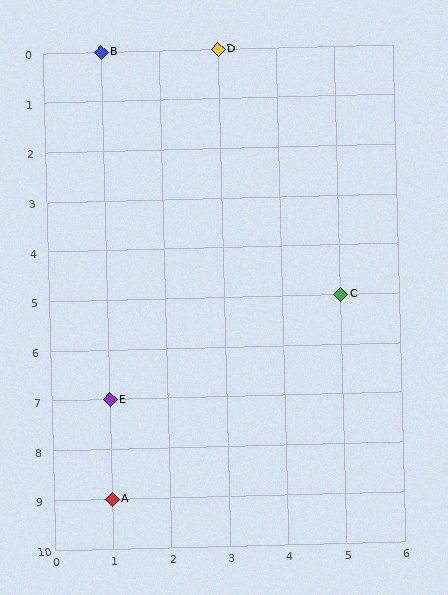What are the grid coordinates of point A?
Point A is at grid coordinates (1, 9).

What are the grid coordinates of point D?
Point D is at grid coordinates (3, 0).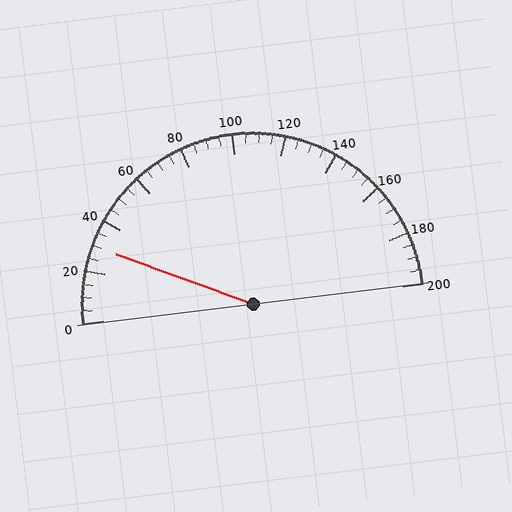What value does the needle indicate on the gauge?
The needle indicates approximately 30.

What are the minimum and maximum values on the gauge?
The gauge ranges from 0 to 200.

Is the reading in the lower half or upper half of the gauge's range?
The reading is in the lower half of the range (0 to 200).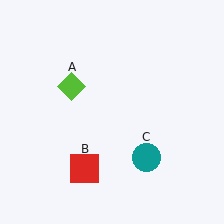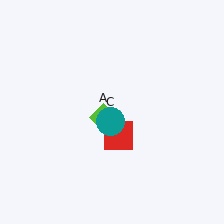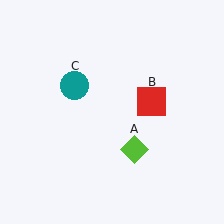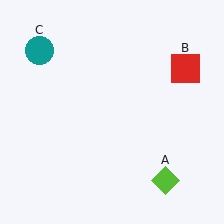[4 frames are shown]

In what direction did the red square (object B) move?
The red square (object B) moved up and to the right.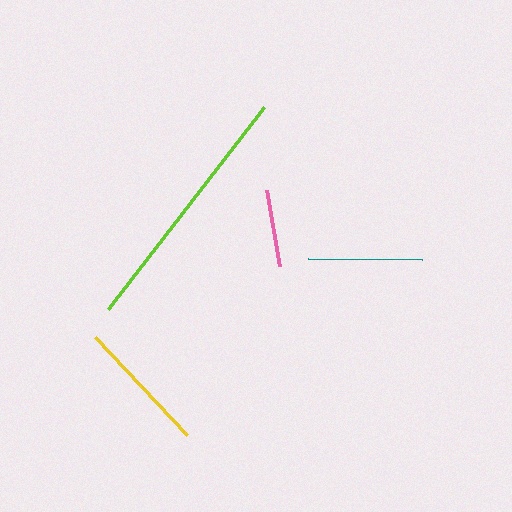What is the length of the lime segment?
The lime segment is approximately 255 pixels long.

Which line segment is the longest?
The lime line is the longest at approximately 255 pixels.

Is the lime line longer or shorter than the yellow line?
The lime line is longer than the yellow line.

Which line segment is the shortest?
The pink line is the shortest at approximately 77 pixels.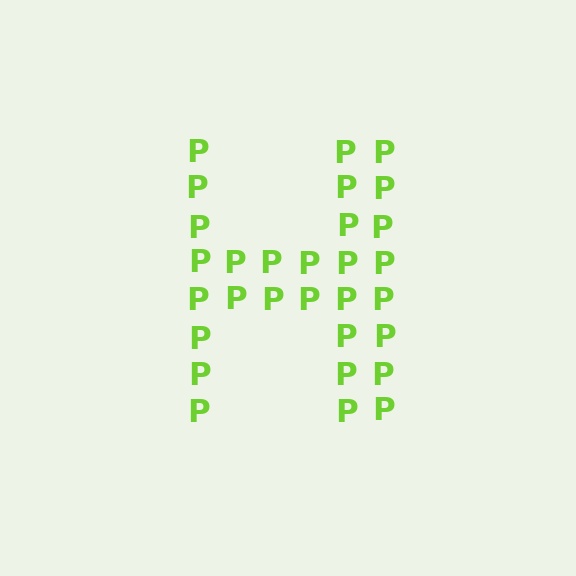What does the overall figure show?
The overall figure shows the letter H.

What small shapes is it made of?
It is made of small letter P's.